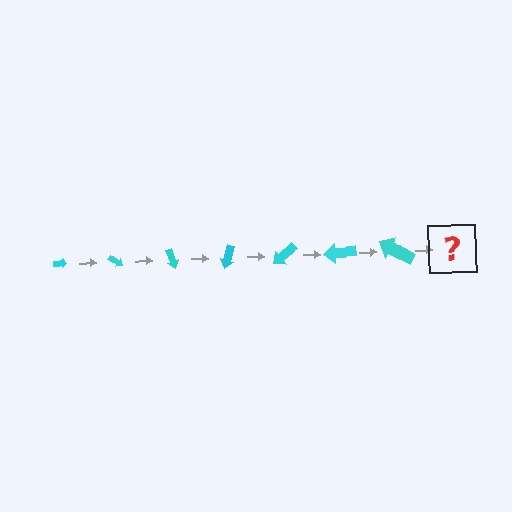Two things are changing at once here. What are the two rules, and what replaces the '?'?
The two rules are that the arrow grows larger each step and it rotates 35 degrees each step. The '?' should be an arrow, larger than the previous one and rotated 245 degrees from the start.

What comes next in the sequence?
The next element should be an arrow, larger than the previous one and rotated 245 degrees from the start.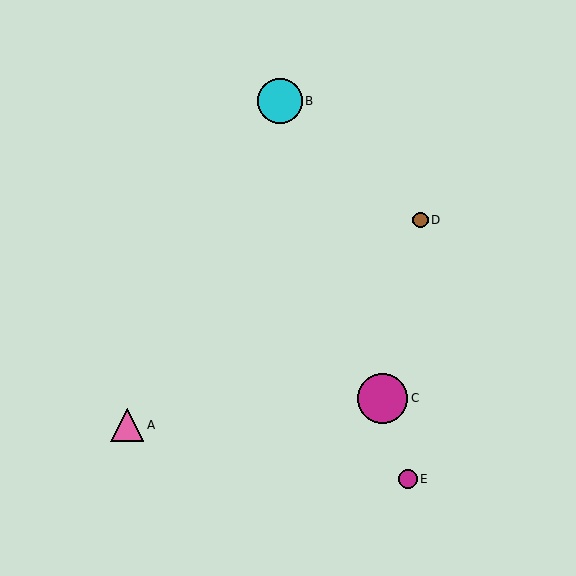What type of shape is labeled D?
Shape D is a brown circle.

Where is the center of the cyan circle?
The center of the cyan circle is at (280, 101).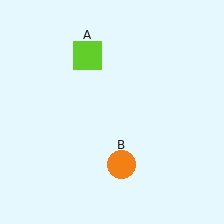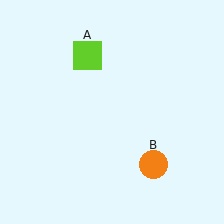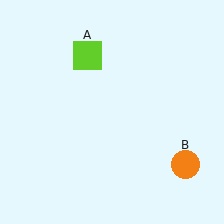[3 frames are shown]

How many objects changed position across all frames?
1 object changed position: orange circle (object B).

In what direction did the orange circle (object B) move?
The orange circle (object B) moved right.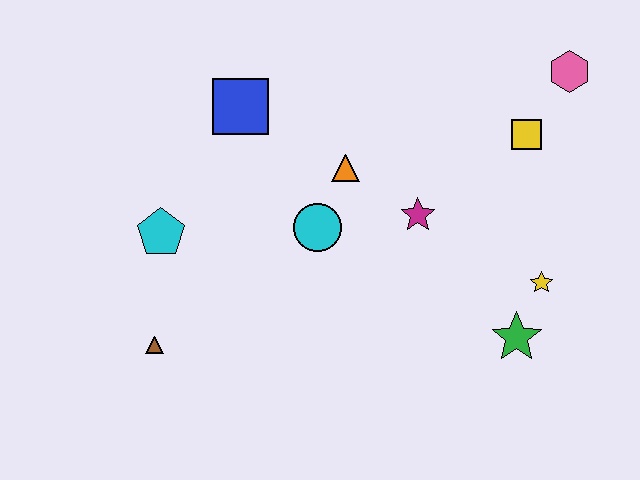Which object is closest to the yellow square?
The pink hexagon is closest to the yellow square.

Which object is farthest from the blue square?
The green star is farthest from the blue square.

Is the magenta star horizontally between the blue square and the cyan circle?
No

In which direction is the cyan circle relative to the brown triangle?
The cyan circle is to the right of the brown triangle.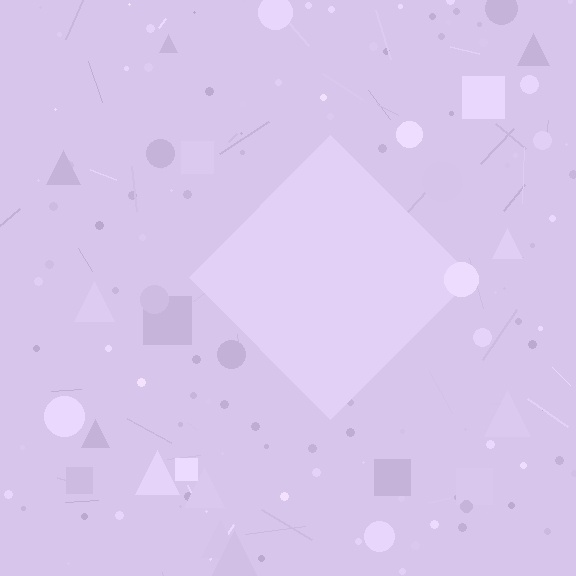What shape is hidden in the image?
A diamond is hidden in the image.